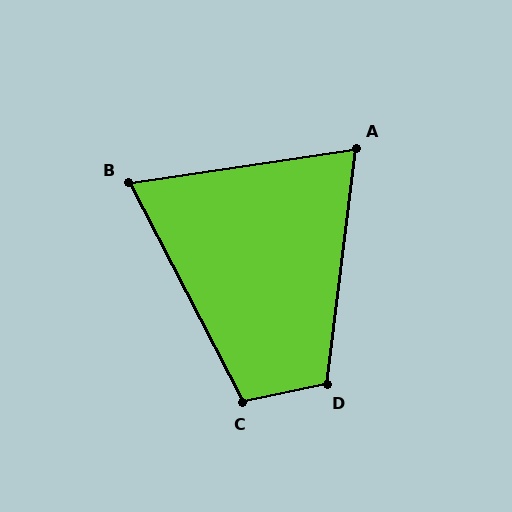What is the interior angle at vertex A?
Approximately 74 degrees (acute).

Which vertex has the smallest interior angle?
B, at approximately 71 degrees.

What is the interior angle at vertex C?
Approximately 106 degrees (obtuse).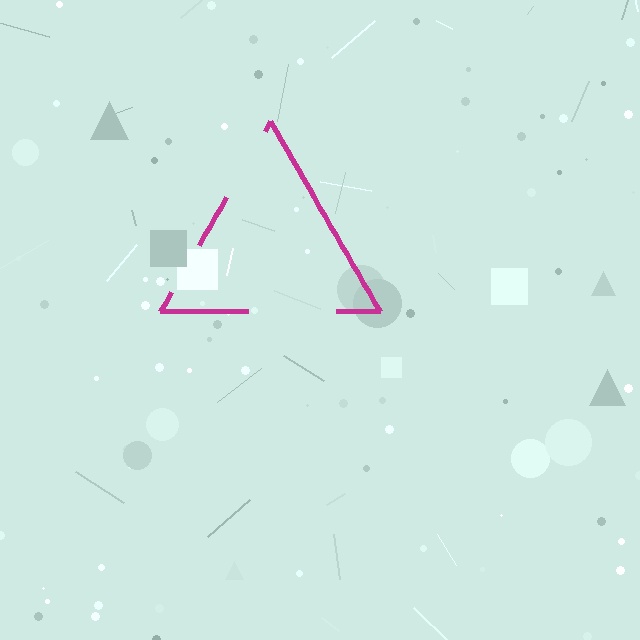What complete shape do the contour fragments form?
The contour fragments form a triangle.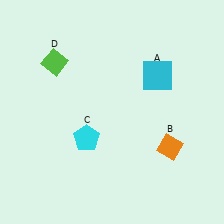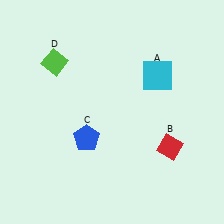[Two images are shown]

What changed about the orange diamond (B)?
In Image 1, B is orange. In Image 2, it changed to red.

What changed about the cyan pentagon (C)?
In Image 1, C is cyan. In Image 2, it changed to blue.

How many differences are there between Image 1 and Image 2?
There are 2 differences between the two images.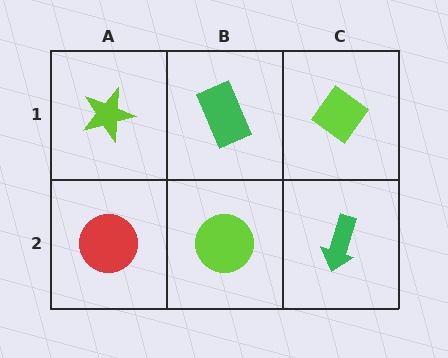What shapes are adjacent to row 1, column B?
A lime circle (row 2, column B), a lime star (row 1, column A), a lime diamond (row 1, column C).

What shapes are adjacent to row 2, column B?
A green rectangle (row 1, column B), a red circle (row 2, column A), a green arrow (row 2, column C).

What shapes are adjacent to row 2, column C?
A lime diamond (row 1, column C), a lime circle (row 2, column B).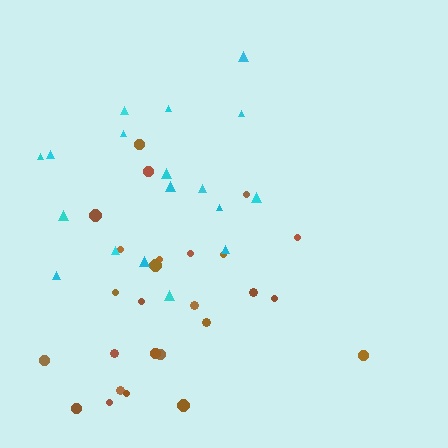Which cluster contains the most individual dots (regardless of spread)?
Brown (26).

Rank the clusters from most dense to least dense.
brown, cyan.